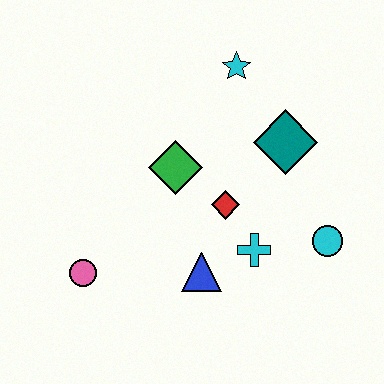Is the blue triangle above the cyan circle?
No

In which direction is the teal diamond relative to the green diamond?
The teal diamond is to the right of the green diamond.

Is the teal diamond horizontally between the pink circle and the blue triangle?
No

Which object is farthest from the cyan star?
The pink circle is farthest from the cyan star.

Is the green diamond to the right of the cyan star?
No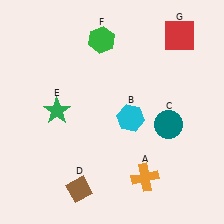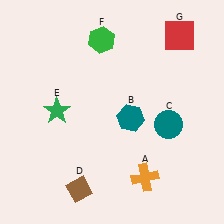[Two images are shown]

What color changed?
The hexagon (B) changed from cyan in Image 1 to teal in Image 2.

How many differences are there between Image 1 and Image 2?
There is 1 difference between the two images.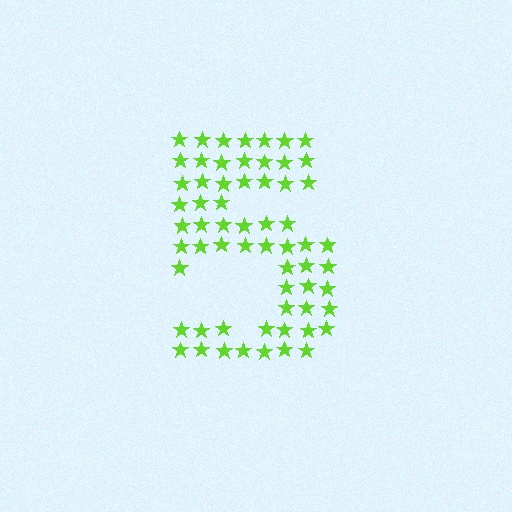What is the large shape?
The large shape is the digit 5.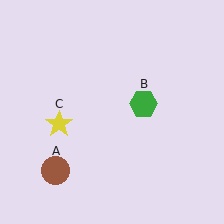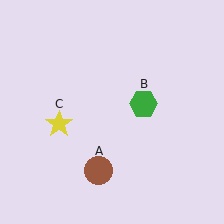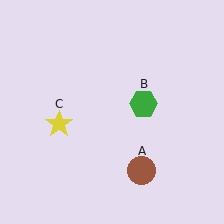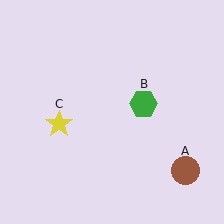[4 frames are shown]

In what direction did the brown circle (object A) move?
The brown circle (object A) moved right.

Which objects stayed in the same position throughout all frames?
Green hexagon (object B) and yellow star (object C) remained stationary.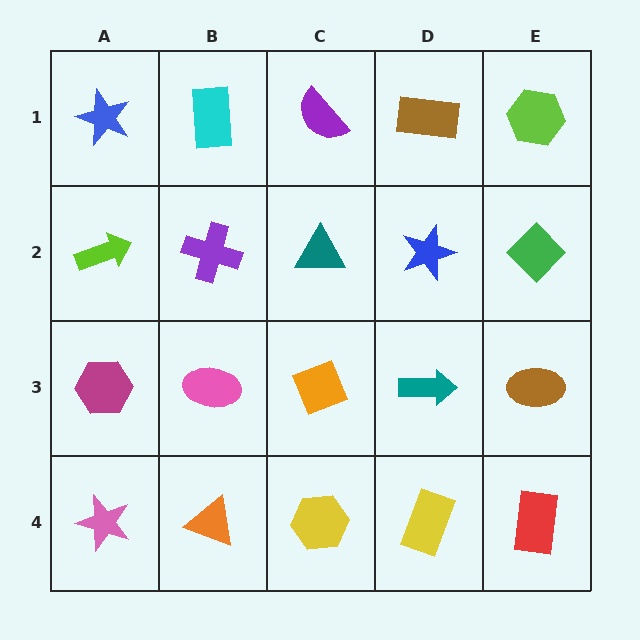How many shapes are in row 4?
5 shapes.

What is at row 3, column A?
A magenta hexagon.